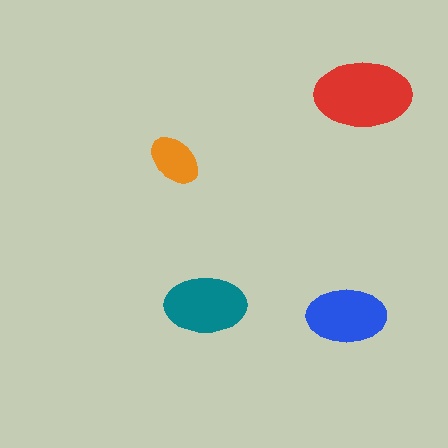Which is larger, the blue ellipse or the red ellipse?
The red one.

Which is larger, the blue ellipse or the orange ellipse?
The blue one.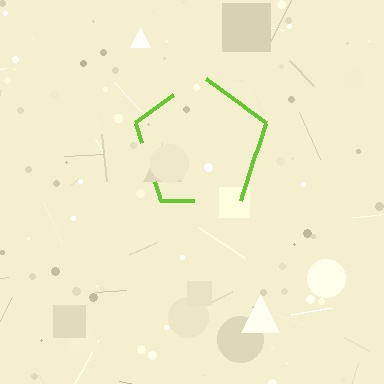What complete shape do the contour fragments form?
The contour fragments form a pentagon.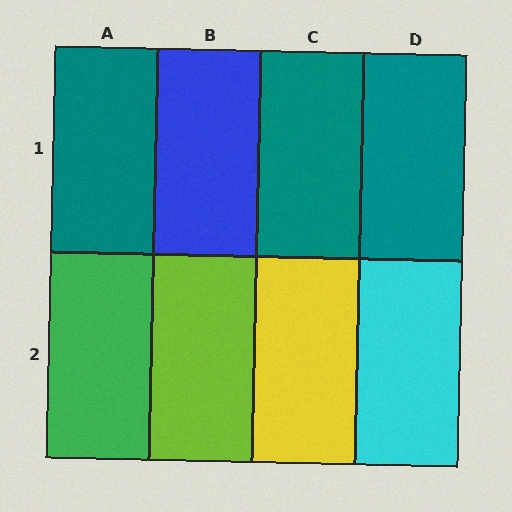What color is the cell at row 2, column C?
Yellow.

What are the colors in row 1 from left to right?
Teal, blue, teal, teal.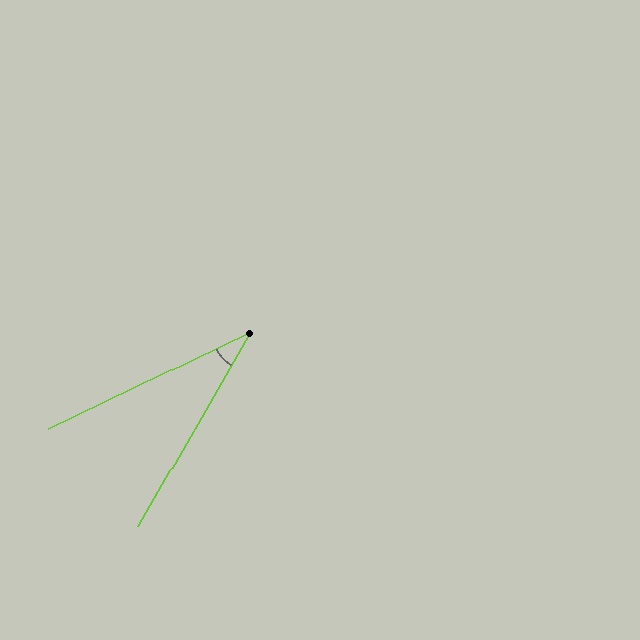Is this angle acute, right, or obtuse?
It is acute.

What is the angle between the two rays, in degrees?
Approximately 35 degrees.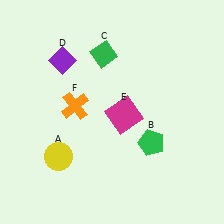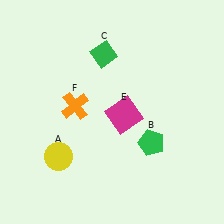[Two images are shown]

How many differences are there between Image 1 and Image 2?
There is 1 difference between the two images.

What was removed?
The purple diamond (D) was removed in Image 2.